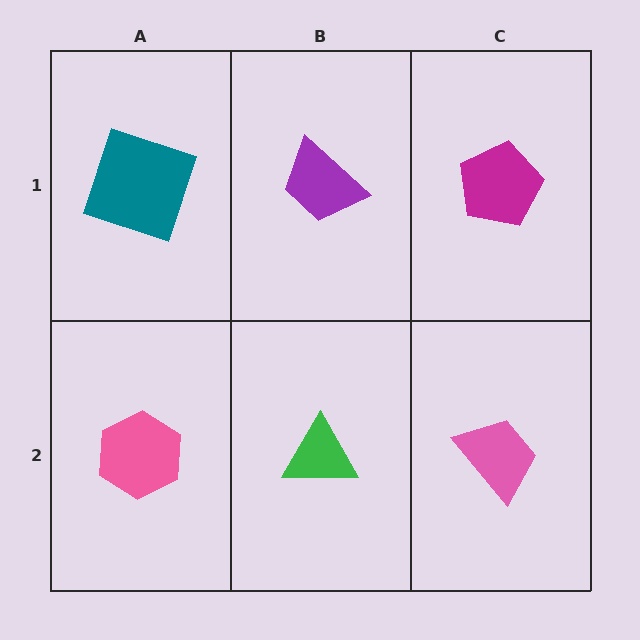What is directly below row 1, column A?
A pink hexagon.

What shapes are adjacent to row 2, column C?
A magenta pentagon (row 1, column C), a green triangle (row 2, column B).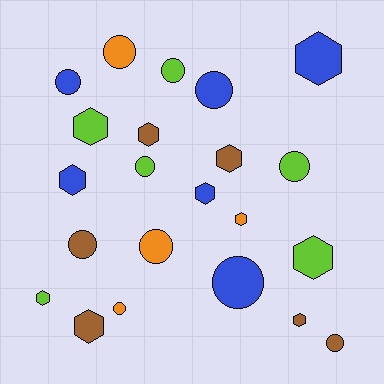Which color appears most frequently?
Blue, with 6 objects.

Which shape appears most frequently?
Hexagon, with 11 objects.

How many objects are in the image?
There are 22 objects.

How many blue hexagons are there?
There are 3 blue hexagons.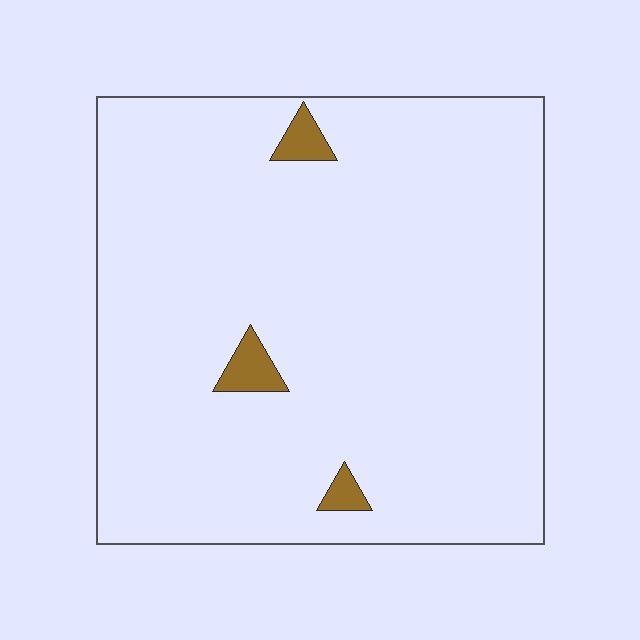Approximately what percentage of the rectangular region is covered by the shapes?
Approximately 5%.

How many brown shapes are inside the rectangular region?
3.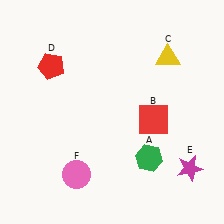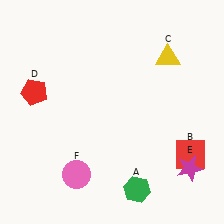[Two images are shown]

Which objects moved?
The objects that moved are: the green hexagon (A), the red square (B), the red pentagon (D).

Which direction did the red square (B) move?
The red square (B) moved right.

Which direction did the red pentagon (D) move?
The red pentagon (D) moved down.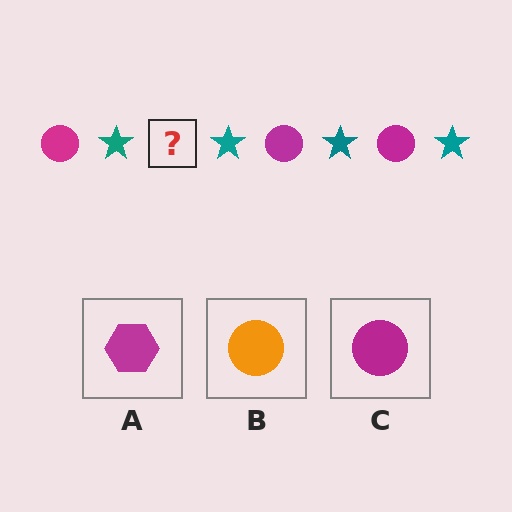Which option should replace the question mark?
Option C.